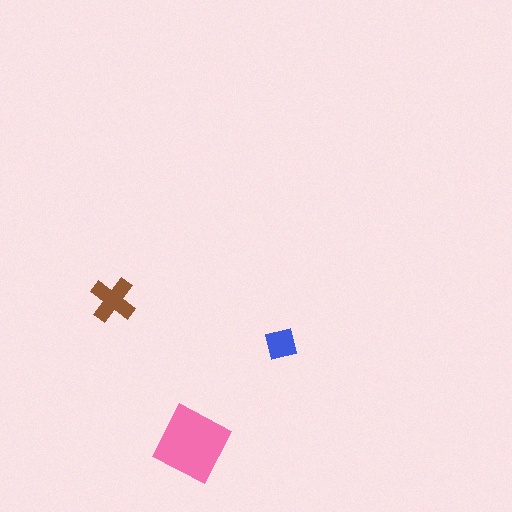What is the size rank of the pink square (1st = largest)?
1st.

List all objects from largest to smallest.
The pink square, the brown cross, the blue square.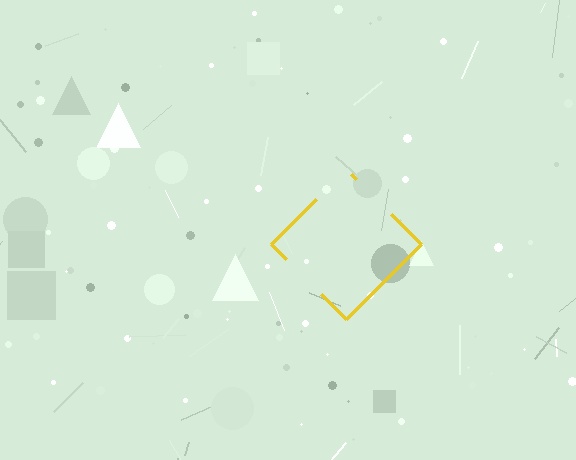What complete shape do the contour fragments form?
The contour fragments form a diamond.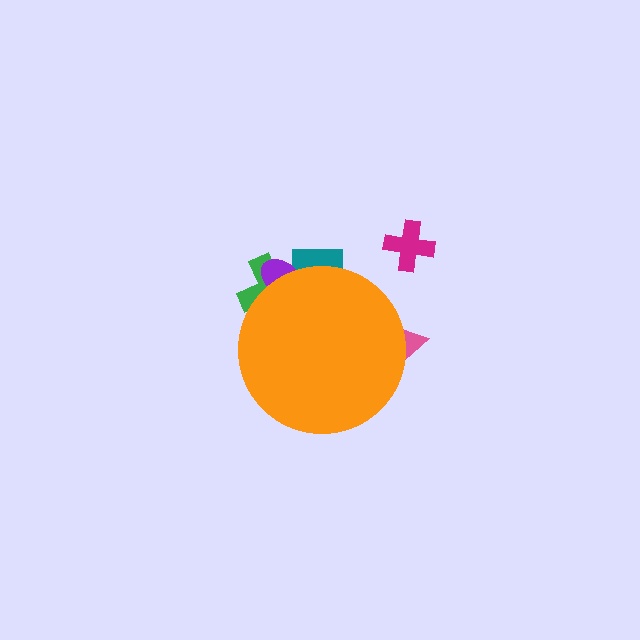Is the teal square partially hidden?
Yes, the teal square is partially hidden behind the orange circle.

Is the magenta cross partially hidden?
No, the magenta cross is fully visible.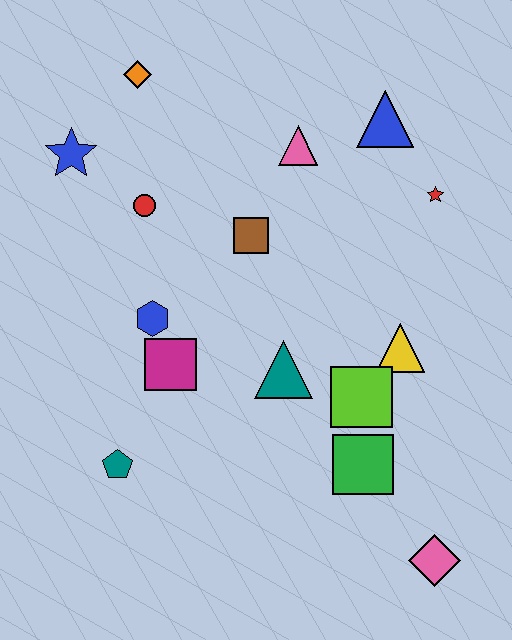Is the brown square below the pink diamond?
No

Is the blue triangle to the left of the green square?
No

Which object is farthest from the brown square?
The pink diamond is farthest from the brown square.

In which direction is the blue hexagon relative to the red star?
The blue hexagon is to the left of the red star.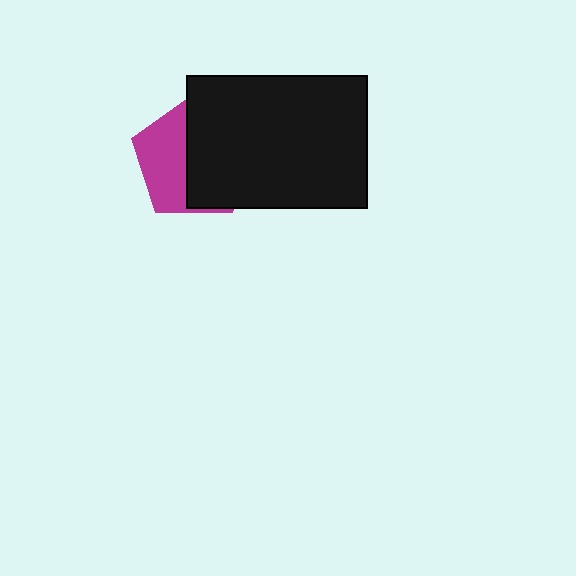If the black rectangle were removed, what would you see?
You would see the complete magenta pentagon.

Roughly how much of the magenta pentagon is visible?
A small part of it is visible (roughly 42%).